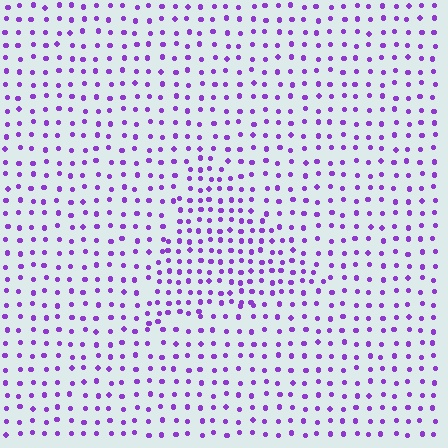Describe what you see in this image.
The image contains small purple elements arranged at two different densities. A triangle-shaped region is visible where the elements are more densely packed than the surrounding area.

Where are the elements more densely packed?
The elements are more densely packed inside the triangle boundary.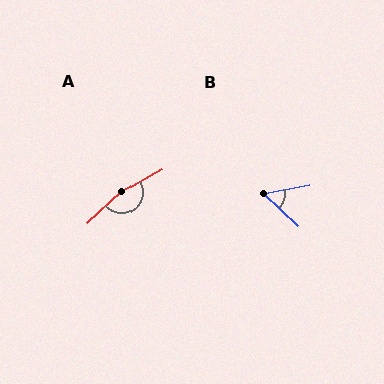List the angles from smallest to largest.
B (53°), A (166°).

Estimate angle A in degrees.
Approximately 166 degrees.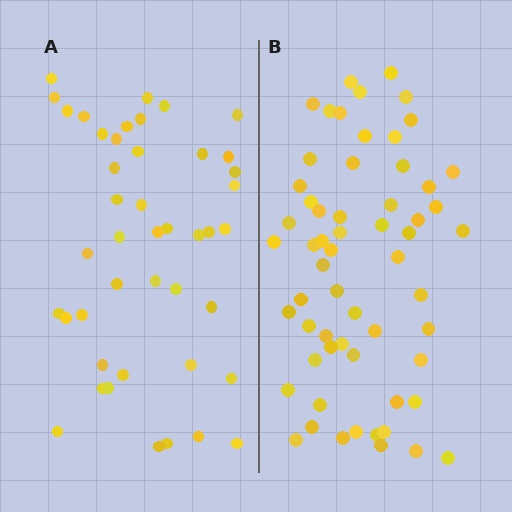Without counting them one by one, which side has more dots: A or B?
Region B (the right region) has more dots.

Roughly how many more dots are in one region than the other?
Region B has approximately 15 more dots than region A.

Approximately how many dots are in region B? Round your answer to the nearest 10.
About 60 dots.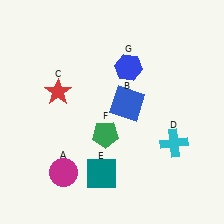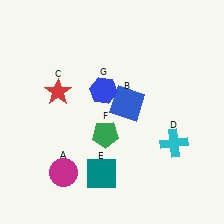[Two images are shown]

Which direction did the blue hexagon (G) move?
The blue hexagon (G) moved left.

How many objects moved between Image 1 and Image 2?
1 object moved between the two images.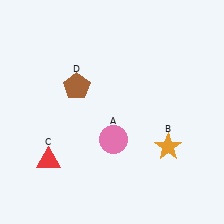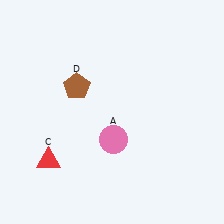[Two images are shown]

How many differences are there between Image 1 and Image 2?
There is 1 difference between the two images.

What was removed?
The orange star (B) was removed in Image 2.